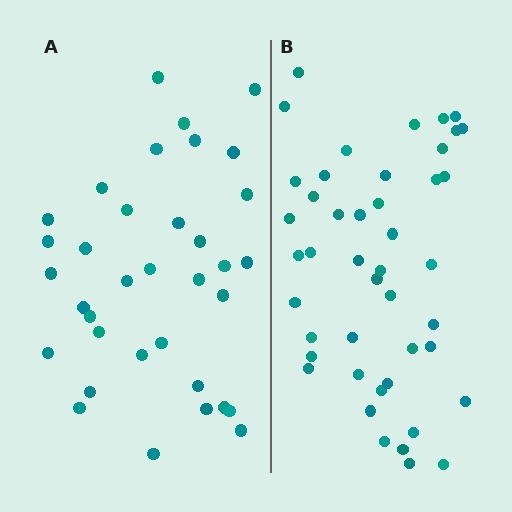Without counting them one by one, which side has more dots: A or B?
Region B (the right region) has more dots.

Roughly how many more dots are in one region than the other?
Region B has roughly 10 or so more dots than region A.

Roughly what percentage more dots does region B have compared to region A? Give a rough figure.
About 30% more.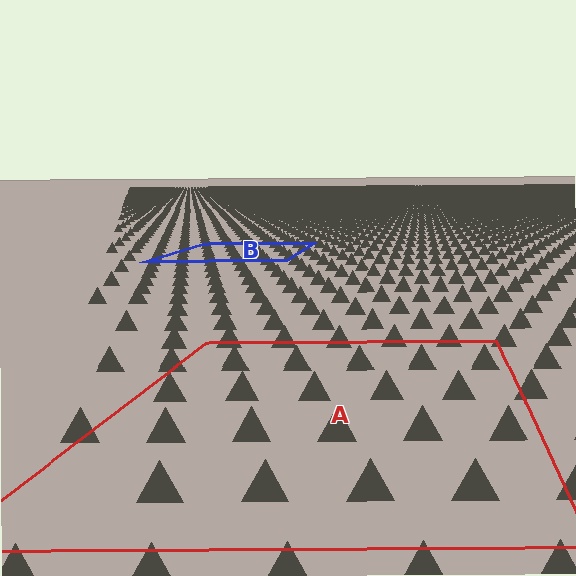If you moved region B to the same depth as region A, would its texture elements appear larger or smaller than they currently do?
They would appear larger. At a closer depth, the same texture elements are projected at a bigger on-screen size.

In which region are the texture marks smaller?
The texture marks are smaller in region B, because it is farther away.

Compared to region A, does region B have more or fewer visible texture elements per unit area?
Region B has more texture elements per unit area — they are packed more densely because it is farther away.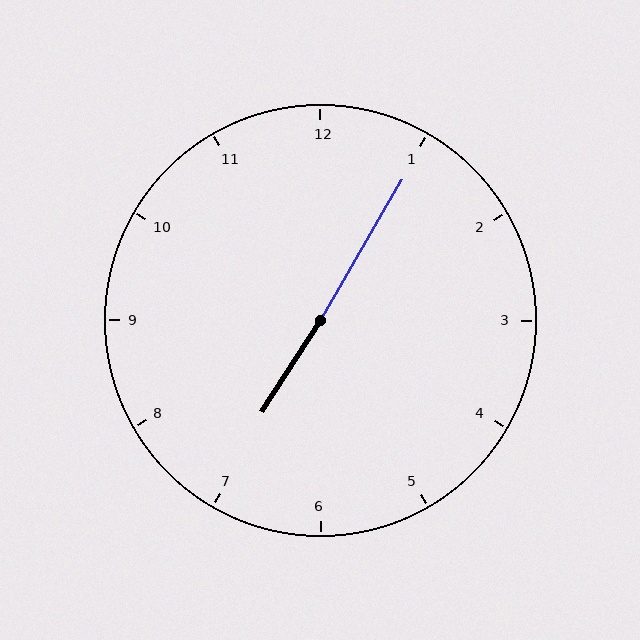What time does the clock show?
7:05.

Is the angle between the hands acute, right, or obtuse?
It is obtuse.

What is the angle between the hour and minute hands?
Approximately 178 degrees.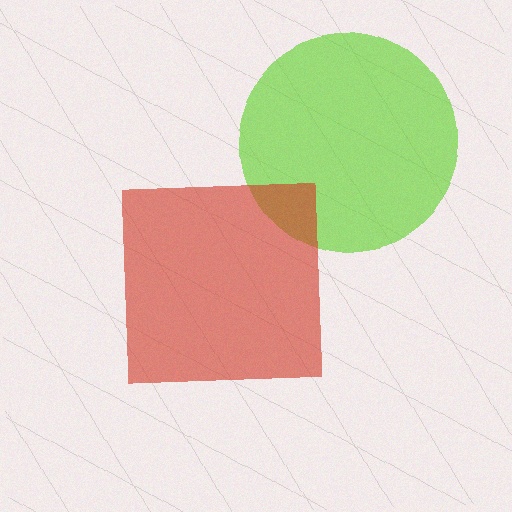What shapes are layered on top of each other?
The layered shapes are: a lime circle, a red square.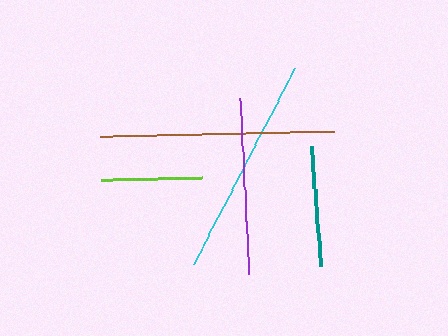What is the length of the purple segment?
The purple segment is approximately 177 pixels long.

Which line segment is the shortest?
The lime line is the shortest at approximately 101 pixels.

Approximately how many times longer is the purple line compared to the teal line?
The purple line is approximately 1.5 times the length of the teal line.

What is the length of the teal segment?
The teal segment is approximately 120 pixels long.